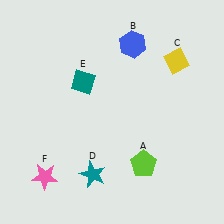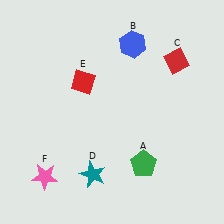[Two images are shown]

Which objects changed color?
A changed from lime to green. C changed from yellow to red. E changed from teal to red.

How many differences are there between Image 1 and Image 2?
There are 3 differences between the two images.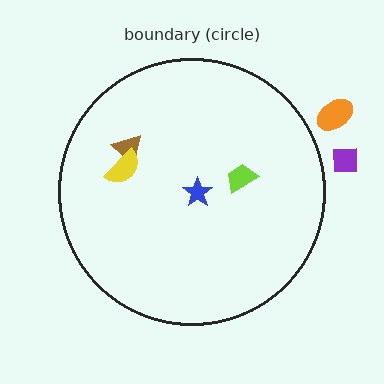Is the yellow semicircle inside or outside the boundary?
Inside.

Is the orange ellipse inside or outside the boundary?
Outside.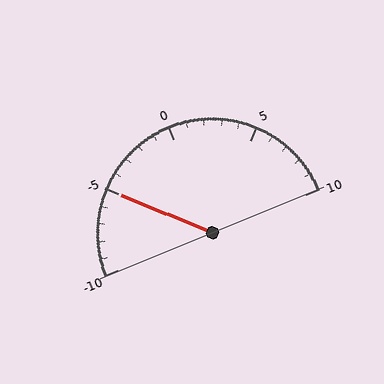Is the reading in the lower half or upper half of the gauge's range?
The reading is in the lower half of the range (-10 to 10).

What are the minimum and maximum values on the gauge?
The gauge ranges from -10 to 10.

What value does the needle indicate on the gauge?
The needle indicates approximately -5.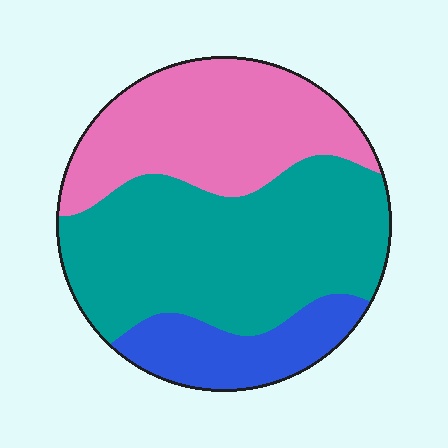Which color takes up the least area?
Blue, at roughly 15%.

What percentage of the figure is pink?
Pink takes up about one third (1/3) of the figure.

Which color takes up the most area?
Teal, at roughly 50%.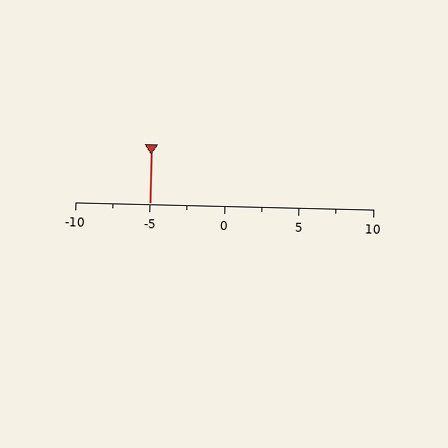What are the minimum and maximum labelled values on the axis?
The axis runs from -10 to 10.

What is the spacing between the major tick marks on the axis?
The major ticks are spaced 5 apart.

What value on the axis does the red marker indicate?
The marker indicates approximately -5.